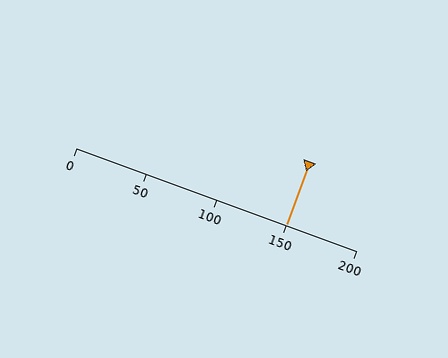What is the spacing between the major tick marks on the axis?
The major ticks are spaced 50 apart.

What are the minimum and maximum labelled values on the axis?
The axis runs from 0 to 200.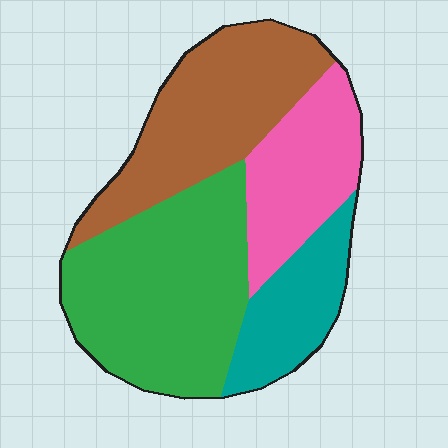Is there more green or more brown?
Green.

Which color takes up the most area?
Green, at roughly 35%.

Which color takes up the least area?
Teal, at roughly 15%.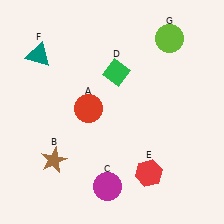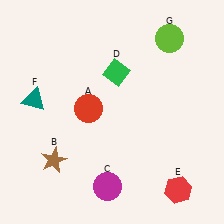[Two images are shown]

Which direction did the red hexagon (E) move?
The red hexagon (E) moved right.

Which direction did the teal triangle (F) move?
The teal triangle (F) moved down.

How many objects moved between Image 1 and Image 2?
2 objects moved between the two images.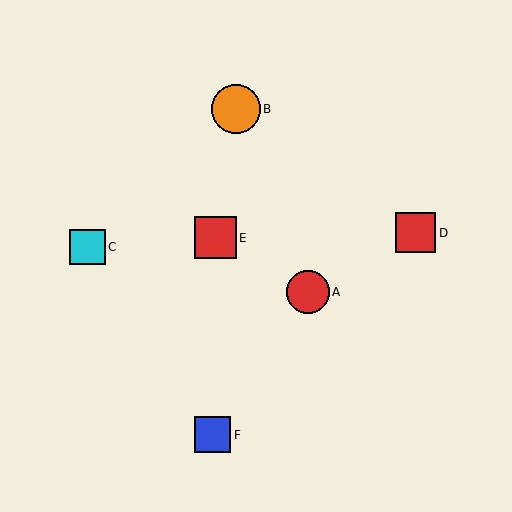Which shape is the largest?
The orange circle (labeled B) is the largest.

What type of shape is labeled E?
Shape E is a red square.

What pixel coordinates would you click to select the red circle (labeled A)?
Click at (308, 292) to select the red circle A.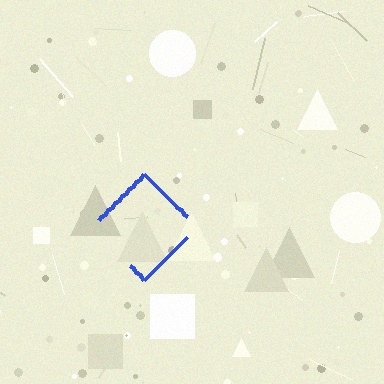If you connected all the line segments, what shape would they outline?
They would outline a diamond.